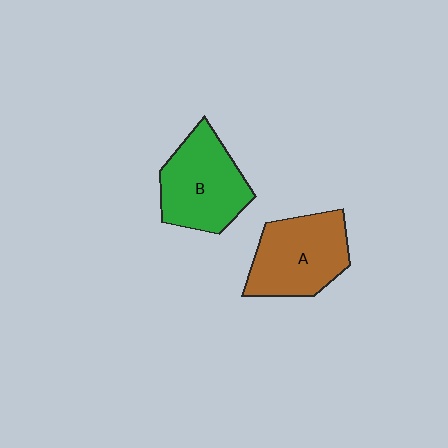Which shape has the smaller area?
Shape B (green).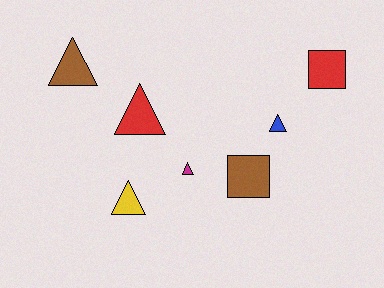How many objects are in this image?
There are 7 objects.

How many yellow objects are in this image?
There is 1 yellow object.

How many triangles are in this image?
There are 5 triangles.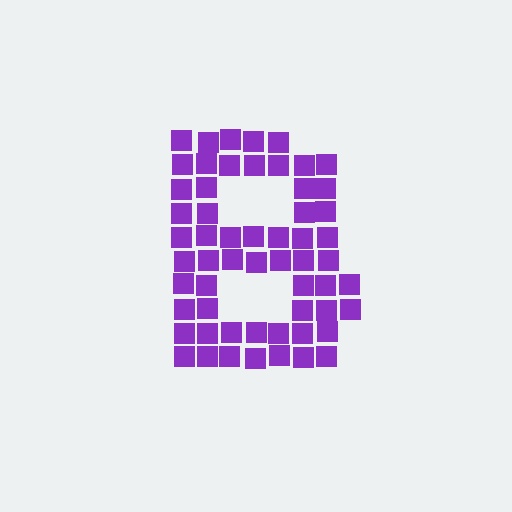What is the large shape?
The large shape is the letter B.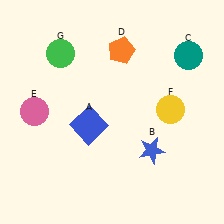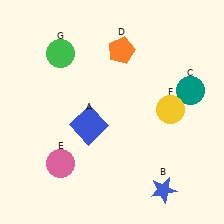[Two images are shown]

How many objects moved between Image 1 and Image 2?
3 objects moved between the two images.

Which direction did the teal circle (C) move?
The teal circle (C) moved down.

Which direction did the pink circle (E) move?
The pink circle (E) moved down.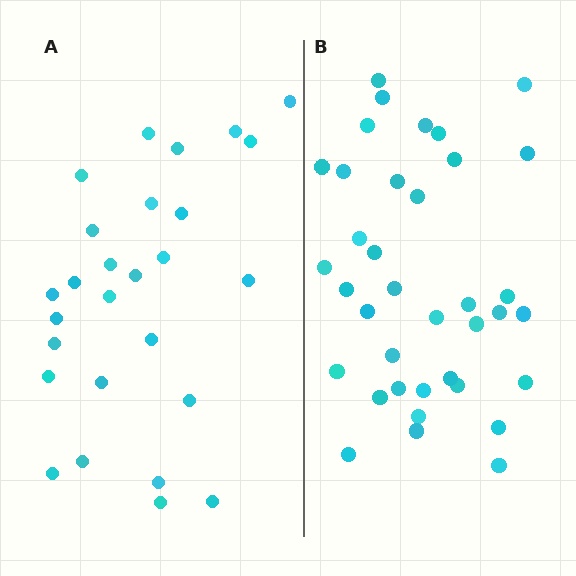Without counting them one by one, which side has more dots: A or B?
Region B (the right region) has more dots.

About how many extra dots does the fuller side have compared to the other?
Region B has roughly 10 or so more dots than region A.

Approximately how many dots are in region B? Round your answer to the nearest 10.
About 40 dots. (The exact count is 37, which rounds to 40.)